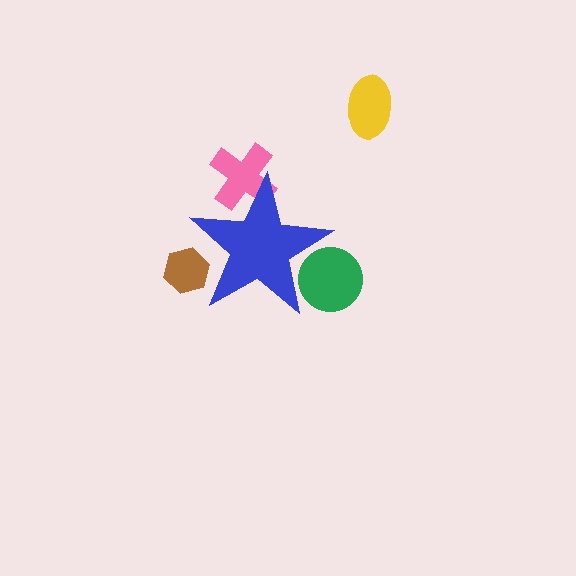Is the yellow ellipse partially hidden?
No, the yellow ellipse is fully visible.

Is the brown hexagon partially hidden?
Yes, the brown hexagon is partially hidden behind the blue star.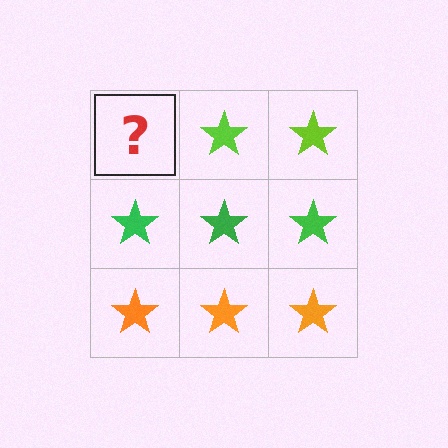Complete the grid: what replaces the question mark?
The question mark should be replaced with a lime star.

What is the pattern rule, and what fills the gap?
The rule is that each row has a consistent color. The gap should be filled with a lime star.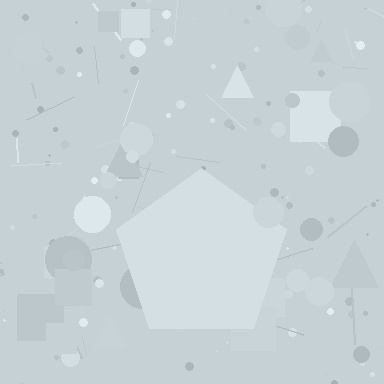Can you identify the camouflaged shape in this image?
The camouflaged shape is a pentagon.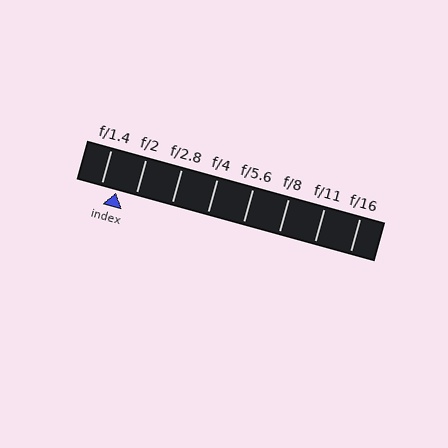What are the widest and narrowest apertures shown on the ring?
The widest aperture shown is f/1.4 and the narrowest is f/16.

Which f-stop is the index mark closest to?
The index mark is closest to f/1.4.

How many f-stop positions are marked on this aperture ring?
There are 8 f-stop positions marked.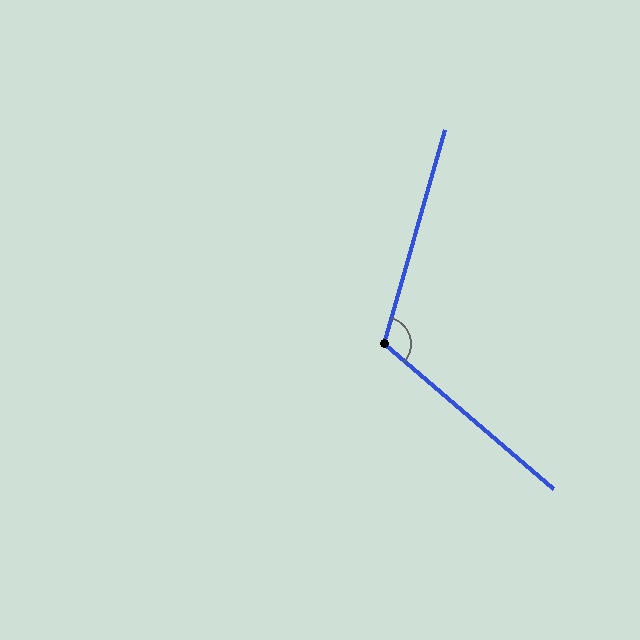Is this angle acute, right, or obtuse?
It is obtuse.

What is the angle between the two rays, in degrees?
Approximately 115 degrees.